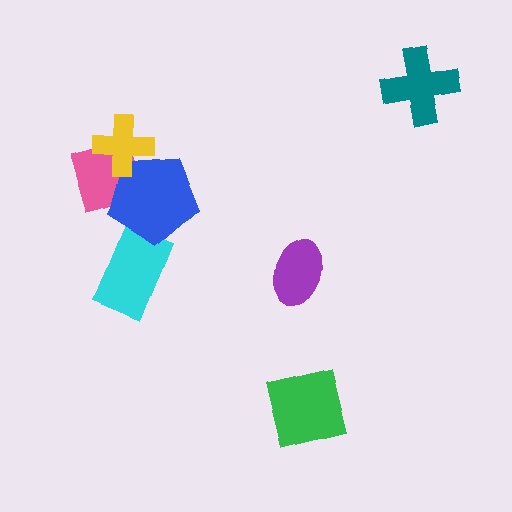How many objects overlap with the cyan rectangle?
1 object overlaps with the cyan rectangle.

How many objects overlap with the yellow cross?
2 objects overlap with the yellow cross.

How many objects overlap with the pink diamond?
2 objects overlap with the pink diamond.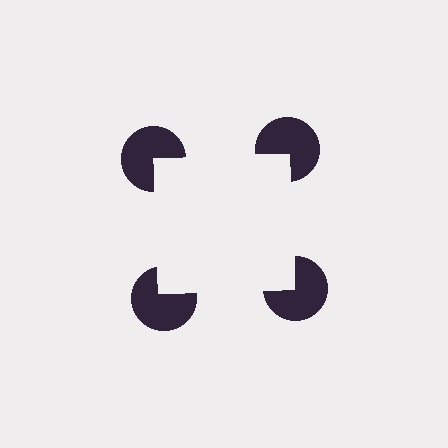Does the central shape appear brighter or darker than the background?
It typically appears slightly brighter than the background, even though no actual brightness change is drawn.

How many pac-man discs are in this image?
There are 4 — one at each vertex of the illusory square.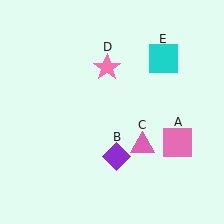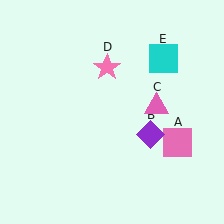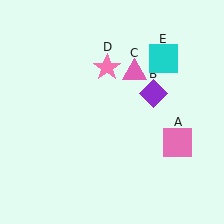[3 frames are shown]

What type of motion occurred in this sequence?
The purple diamond (object B), pink triangle (object C) rotated counterclockwise around the center of the scene.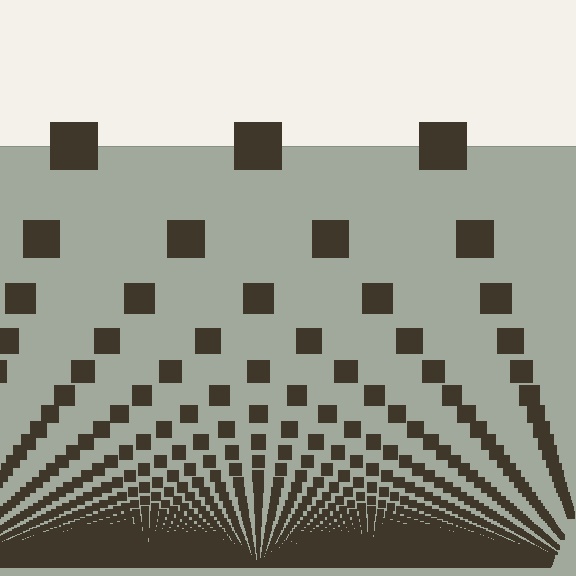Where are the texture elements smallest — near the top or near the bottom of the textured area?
Near the bottom.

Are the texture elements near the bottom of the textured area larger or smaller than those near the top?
Smaller. The gradient is inverted — elements near the bottom are smaller and denser.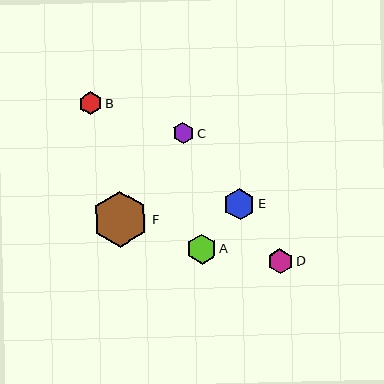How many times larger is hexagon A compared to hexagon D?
Hexagon A is approximately 1.2 times the size of hexagon D.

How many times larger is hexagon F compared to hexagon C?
Hexagon F is approximately 2.7 times the size of hexagon C.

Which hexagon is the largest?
Hexagon F is the largest with a size of approximately 56 pixels.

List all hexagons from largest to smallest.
From largest to smallest: F, E, A, D, B, C.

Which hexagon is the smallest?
Hexagon C is the smallest with a size of approximately 21 pixels.